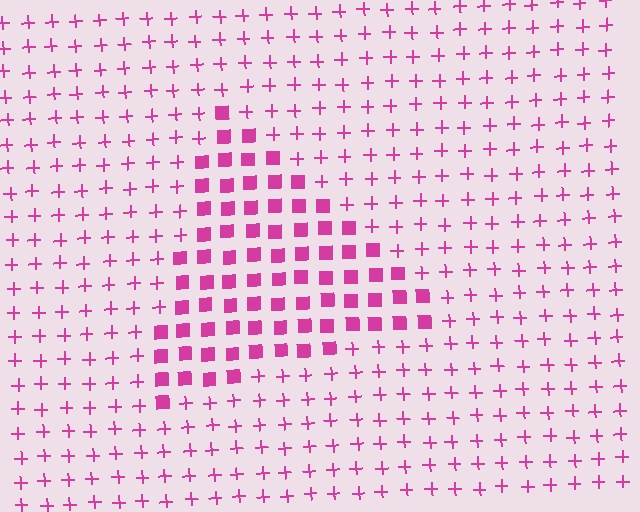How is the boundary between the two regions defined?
The boundary is defined by a change in element shape: squares inside vs. plus signs outside. All elements share the same color and spacing.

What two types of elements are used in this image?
The image uses squares inside the triangle region and plus signs outside it.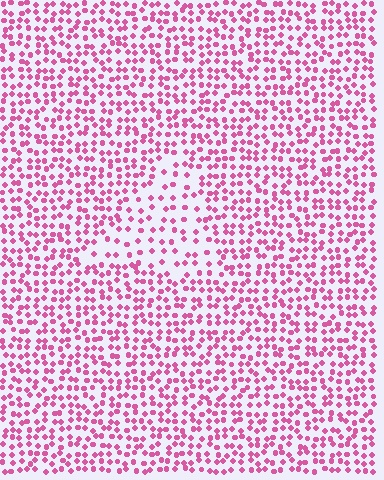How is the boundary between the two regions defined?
The boundary is defined by a change in element density (approximately 1.9x ratio). All elements are the same color, size, and shape.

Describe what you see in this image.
The image contains small pink elements arranged at two different densities. A triangle-shaped region is visible where the elements are less densely packed than the surrounding area.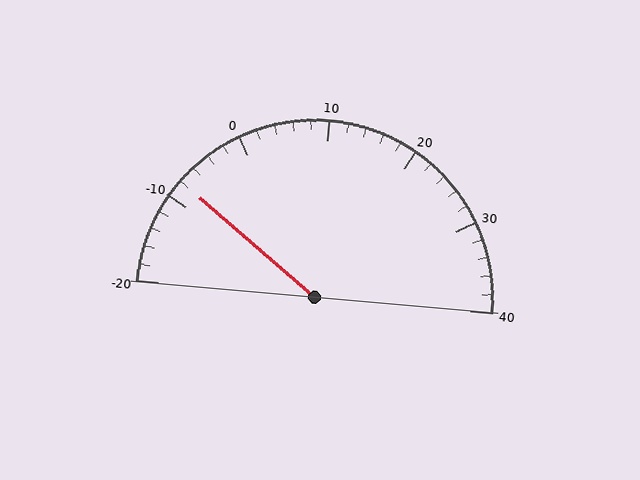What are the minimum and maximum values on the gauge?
The gauge ranges from -20 to 40.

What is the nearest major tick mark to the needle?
The nearest major tick mark is -10.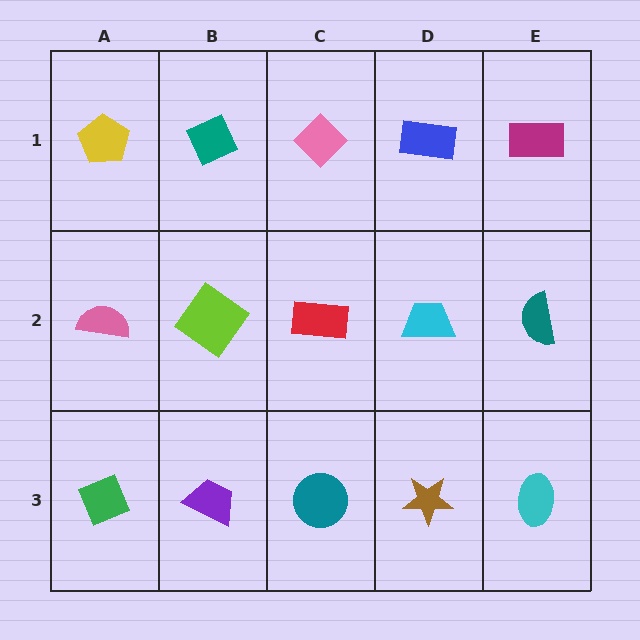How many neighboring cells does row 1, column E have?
2.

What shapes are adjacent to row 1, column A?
A pink semicircle (row 2, column A), a teal diamond (row 1, column B).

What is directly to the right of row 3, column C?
A brown star.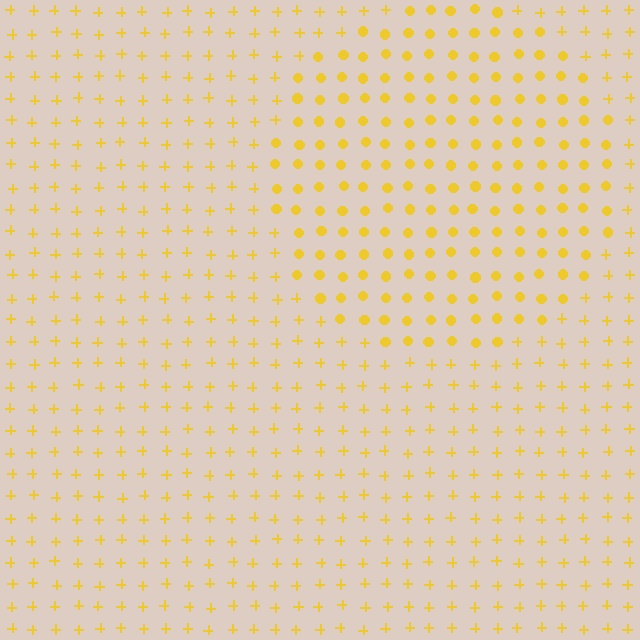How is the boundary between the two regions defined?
The boundary is defined by a change in element shape: circles inside vs. plus signs outside. All elements share the same color and spacing.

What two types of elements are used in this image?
The image uses circles inside the circle region and plus signs outside it.